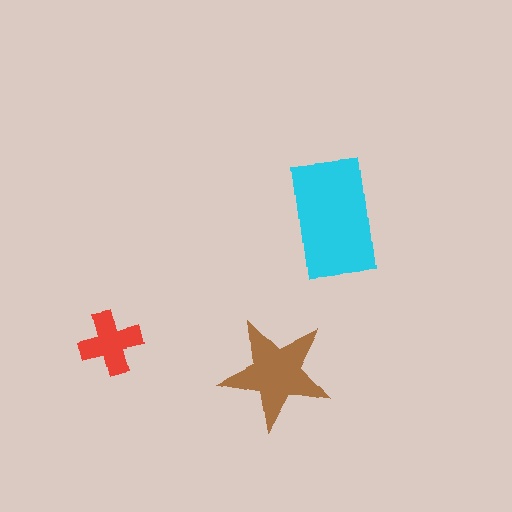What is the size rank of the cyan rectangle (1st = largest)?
1st.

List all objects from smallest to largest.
The red cross, the brown star, the cyan rectangle.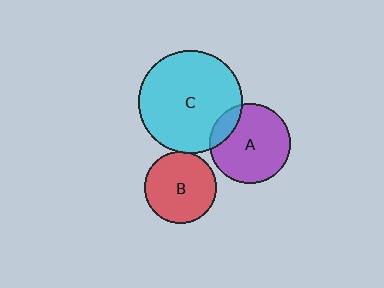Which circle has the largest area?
Circle C (cyan).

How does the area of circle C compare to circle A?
Approximately 1.6 times.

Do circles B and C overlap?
Yes.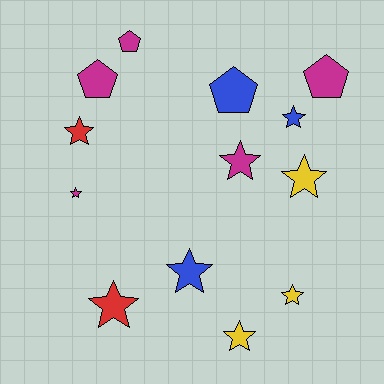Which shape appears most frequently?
Star, with 9 objects.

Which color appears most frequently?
Magenta, with 5 objects.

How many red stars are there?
There are 2 red stars.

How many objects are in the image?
There are 13 objects.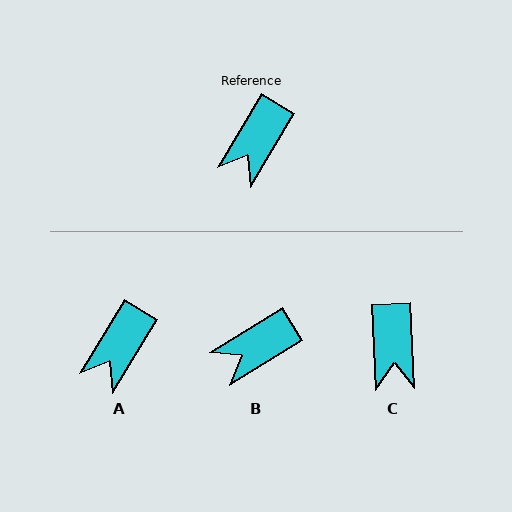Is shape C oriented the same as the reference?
No, it is off by about 34 degrees.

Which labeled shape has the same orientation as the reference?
A.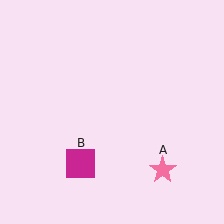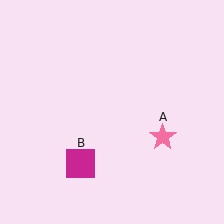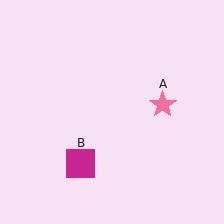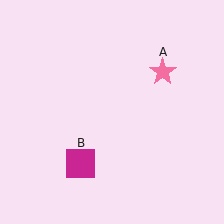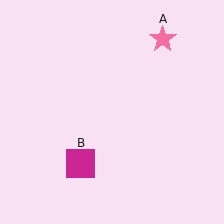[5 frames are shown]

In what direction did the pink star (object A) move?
The pink star (object A) moved up.